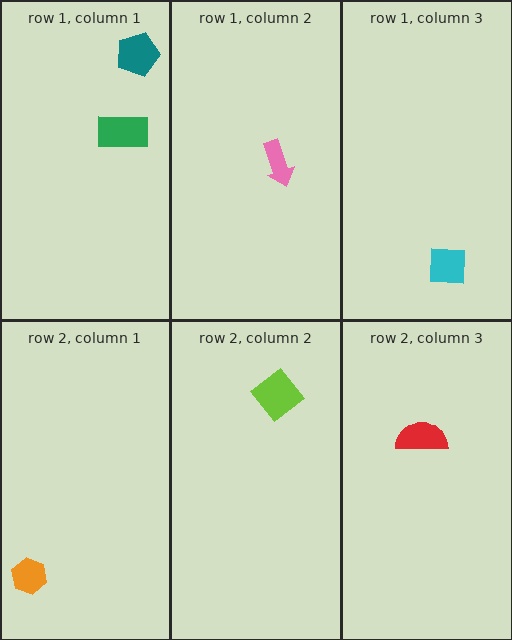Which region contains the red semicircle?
The row 2, column 3 region.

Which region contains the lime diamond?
The row 2, column 2 region.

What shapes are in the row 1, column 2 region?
The pink arrow.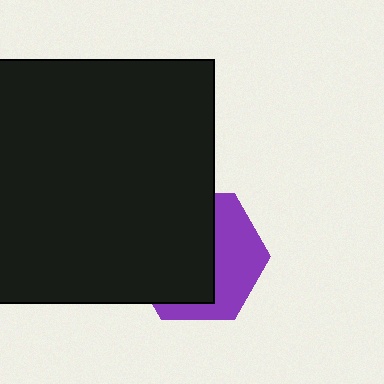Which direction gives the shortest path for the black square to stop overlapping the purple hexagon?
Moving left gives the shortest separation.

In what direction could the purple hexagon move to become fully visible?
The purple hexagon could move right. That would shift it out from behind the black square entirely.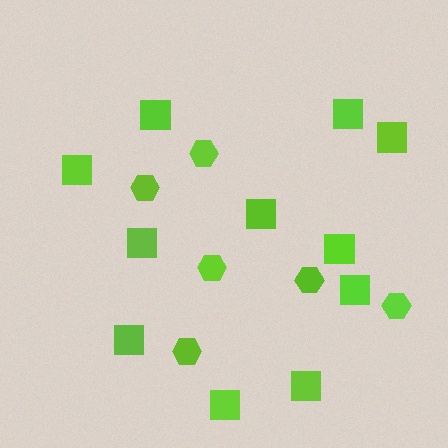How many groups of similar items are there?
There are 2 groups: one group of hexagons (6) and one group of squares (11).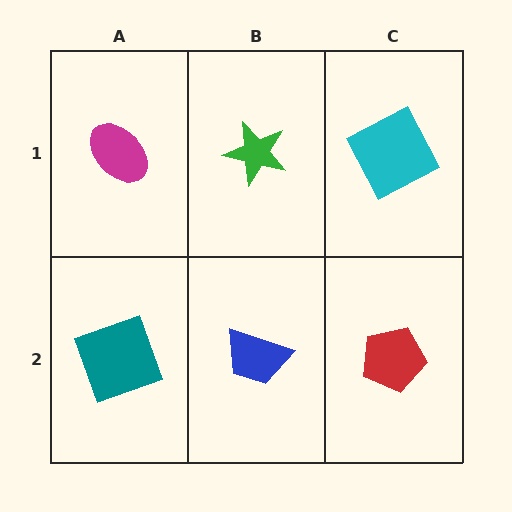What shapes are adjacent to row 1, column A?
A teal square (row 2, column A), a green star (row 1, column B).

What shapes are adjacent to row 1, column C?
A red pentagon (row 2, column C), a green star (row 1, column B).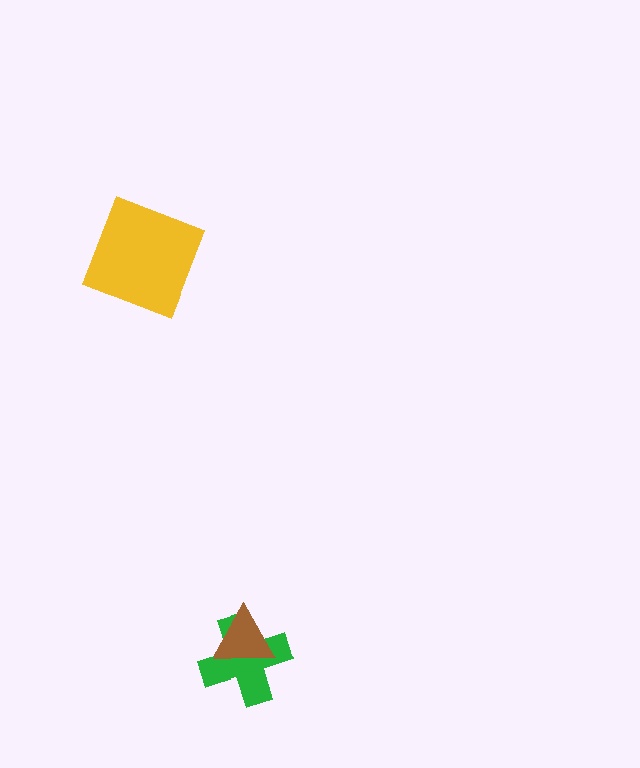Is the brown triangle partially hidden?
No, no other shape covers it.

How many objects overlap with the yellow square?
0 objects overlap with the yellow square.